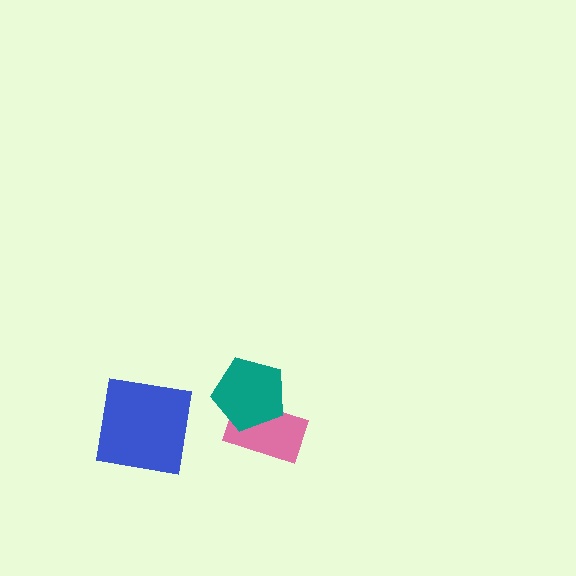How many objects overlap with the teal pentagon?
1 object overlaps with the teal pentagon.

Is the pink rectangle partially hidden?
Yes, it is partially covered by another shape.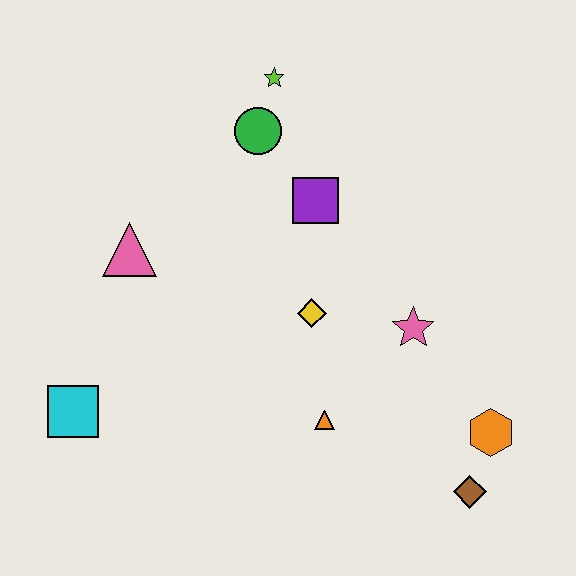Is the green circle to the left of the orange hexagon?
Yes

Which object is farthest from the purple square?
The brown diamond is farthest from the purple square.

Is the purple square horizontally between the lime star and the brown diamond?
Yes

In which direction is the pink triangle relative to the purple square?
The pink triangle is to the left of the purple square.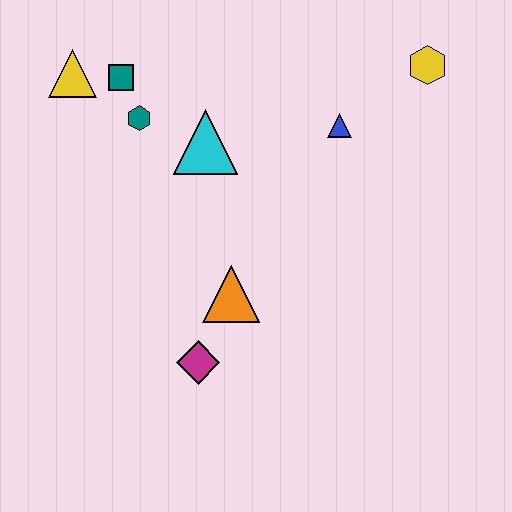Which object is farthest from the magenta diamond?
The yellow hexagon is farthest from the magenta diamond.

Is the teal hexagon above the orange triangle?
Yes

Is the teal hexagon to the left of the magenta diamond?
Yes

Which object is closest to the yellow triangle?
The teal square is closest to the yellow triangle.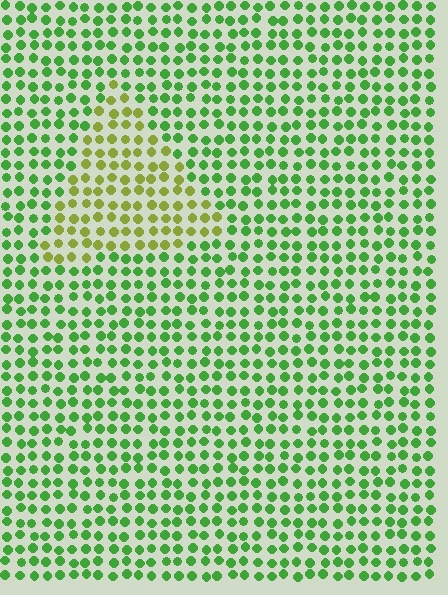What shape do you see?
I see a triangle.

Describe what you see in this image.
The image is filled with small green elements in a uniform arrangement. A triangle-shaped region is visible where the elements are tinted to a slightly different hue, forming a subtle color boundary.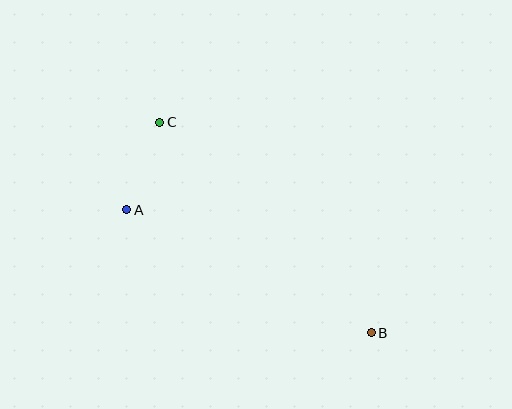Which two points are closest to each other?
Points A and C are closest to each other.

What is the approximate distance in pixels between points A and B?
The distance between A and B is approximately 274 pixels.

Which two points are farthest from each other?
Points B and C are farthest from each other.